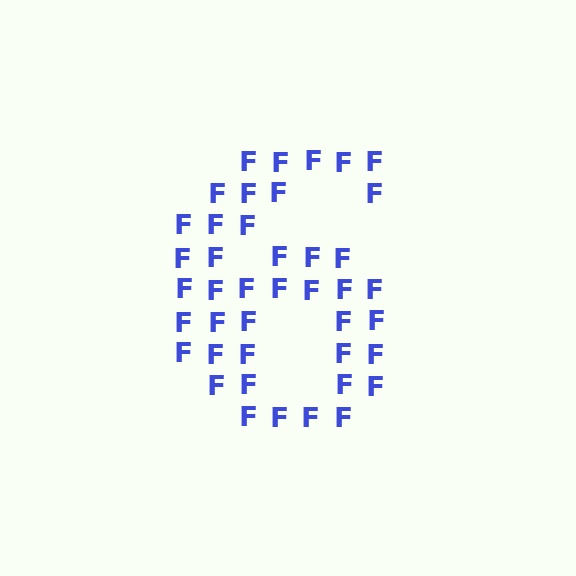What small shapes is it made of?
It is made of small letter F's.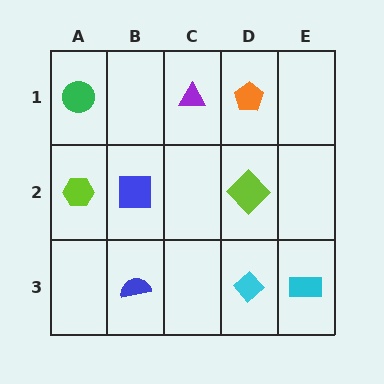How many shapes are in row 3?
3 shapes.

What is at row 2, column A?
A lime hexagon.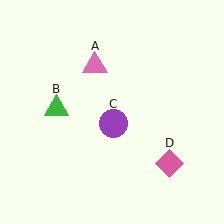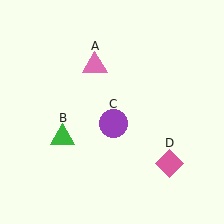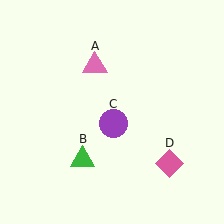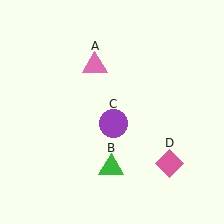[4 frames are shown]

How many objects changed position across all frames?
1 object changed position: green triangle (object B).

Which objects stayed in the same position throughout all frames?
Pink triangle (object A) and purple circle (object C) and pink diamond (object D) remained stationary.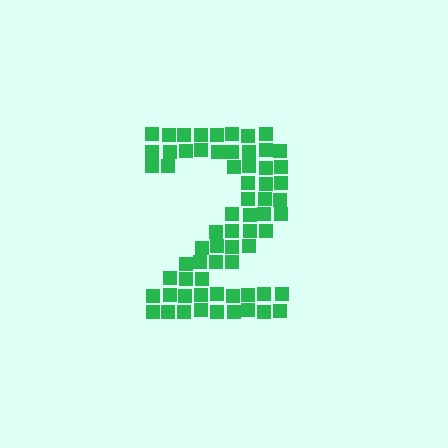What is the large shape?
The large shape is the digit 2.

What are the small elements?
The small elements are squares.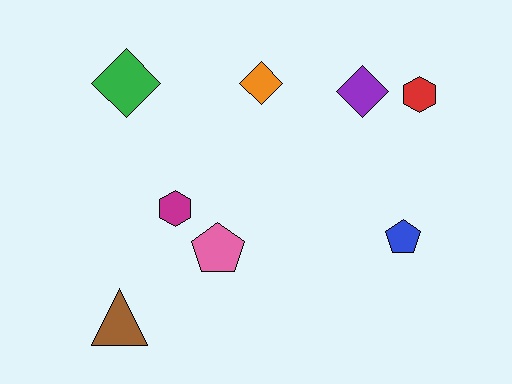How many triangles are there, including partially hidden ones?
There is 1 triangle.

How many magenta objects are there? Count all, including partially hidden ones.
There is 1 magenta object.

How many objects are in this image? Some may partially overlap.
There are 8 objects.